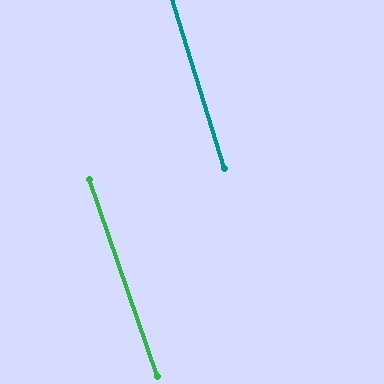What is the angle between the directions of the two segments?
Approximately 2 degrees.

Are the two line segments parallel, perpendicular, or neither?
Parallel — their directions differ by only 1.9°.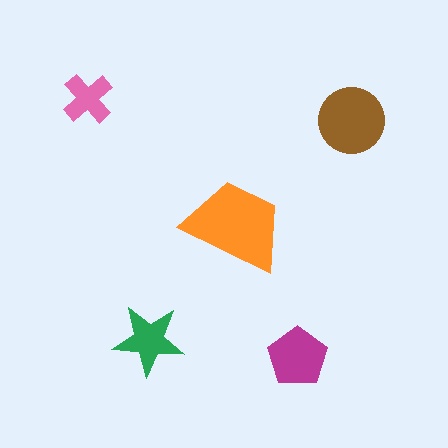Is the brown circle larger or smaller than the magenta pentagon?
Larger.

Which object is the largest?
The orange trapezoid.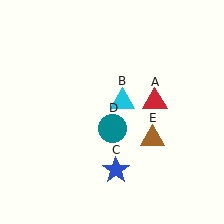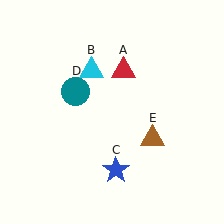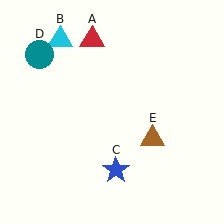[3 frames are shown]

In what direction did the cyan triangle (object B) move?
The cyan triangle (object B) moved up and to the left.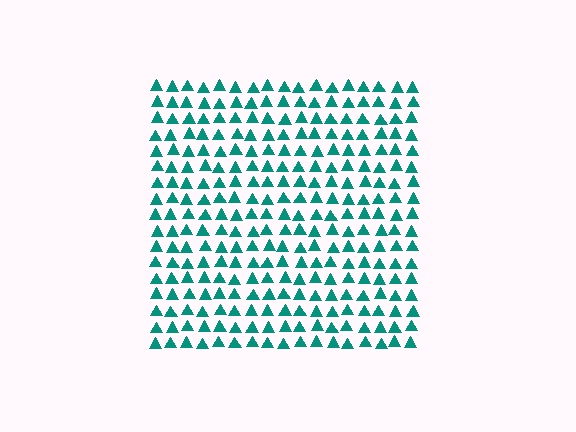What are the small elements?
The small elements are triangles.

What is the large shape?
The large shape is a square.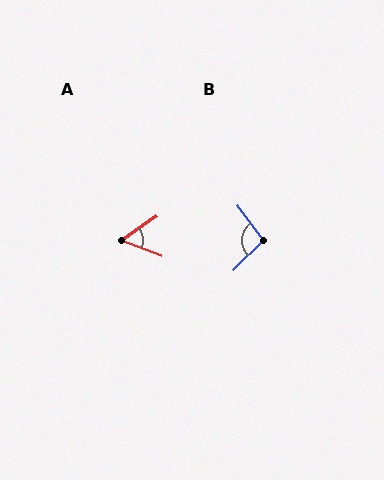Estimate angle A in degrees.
Approximately 55 degrees.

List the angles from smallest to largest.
A (55°), B (99°).